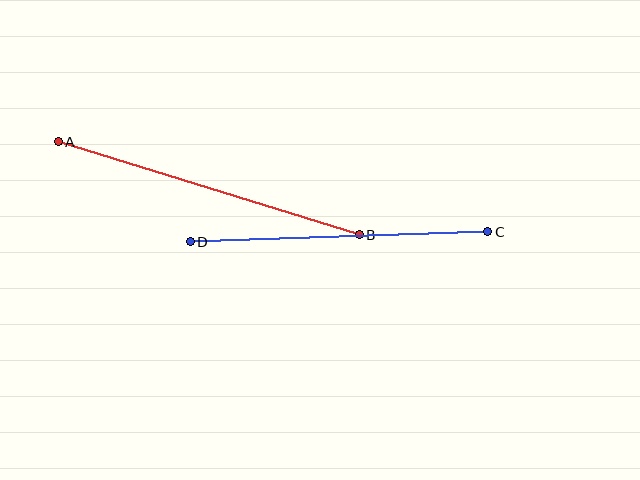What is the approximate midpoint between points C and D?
The midpoint is at approximately (339, 237) pixels.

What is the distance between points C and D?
The distance is approximately 298 pixels.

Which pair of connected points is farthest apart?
Points A and B are farthest apart.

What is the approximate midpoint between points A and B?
The midpoint is at approximately (209, 188) pixels.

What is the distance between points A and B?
The distance is approximately 315 pixels.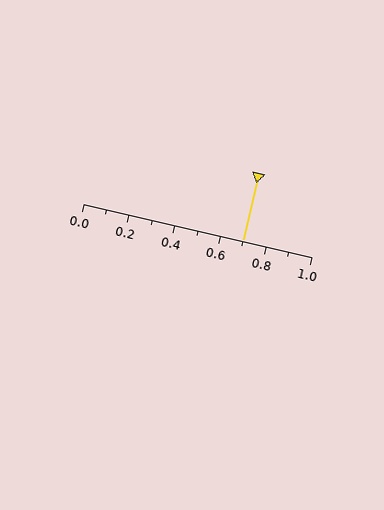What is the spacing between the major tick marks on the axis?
The major ticks are spaced 0.2 apart.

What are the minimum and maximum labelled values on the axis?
The axis runs from 0.0 to 1.0.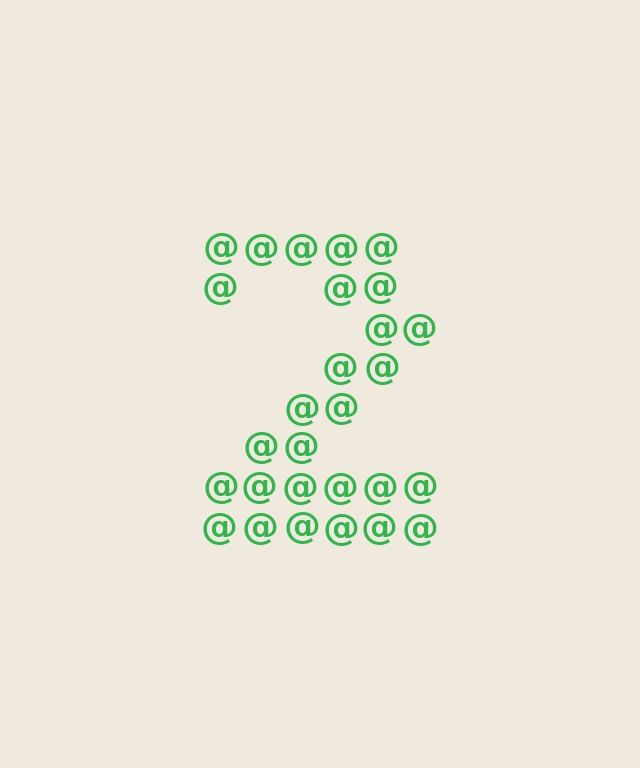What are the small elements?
The small elements are at signs.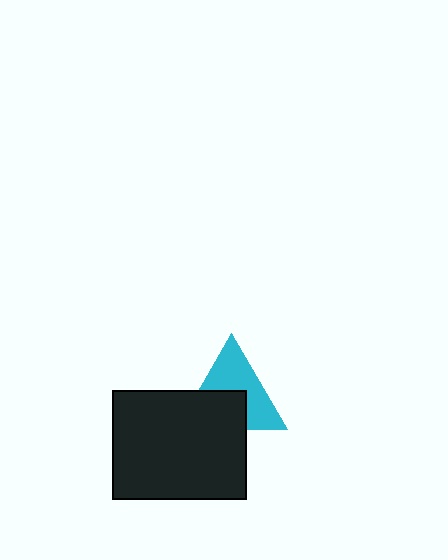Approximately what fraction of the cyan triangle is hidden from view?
Roughly 44% of the cyan triangle is hidden behind the black rectangle.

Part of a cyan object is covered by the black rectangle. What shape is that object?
It is a triangle.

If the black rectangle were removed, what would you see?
You would see the complete cyan triangle.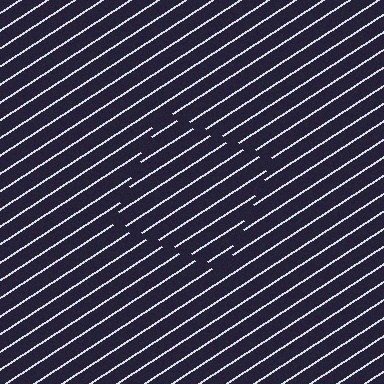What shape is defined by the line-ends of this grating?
An illusory square. The interior of the shape contains the same grating, shifted by half a period — the contour is defined by the phase discontinuity where line-ends from the inner and outer gratings abut.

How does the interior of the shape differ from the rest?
The interior of the shape contains the same grating, shifted by half a period — the contour is defined by the phase discontinuity where line-ends from the inner and outer gratings abut.